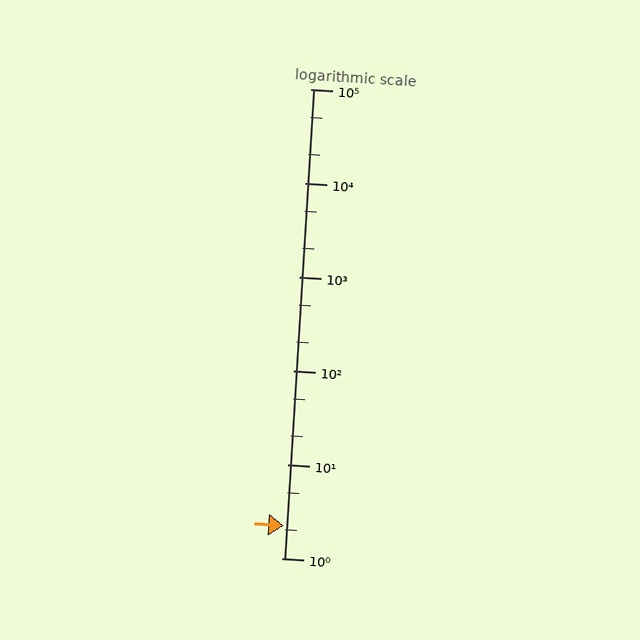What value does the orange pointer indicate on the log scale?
The pointer indicates approximately 2.2.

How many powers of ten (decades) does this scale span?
The scale spans 5 decades, from 1 to 100000.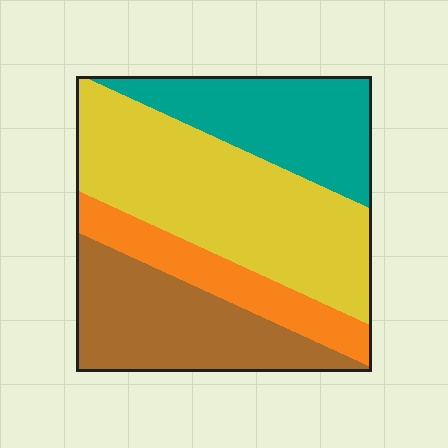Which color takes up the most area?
Yellow, at roughly 40%.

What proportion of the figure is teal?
Teal covers 22% of the figure.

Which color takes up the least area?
Orange, at roughly 15%.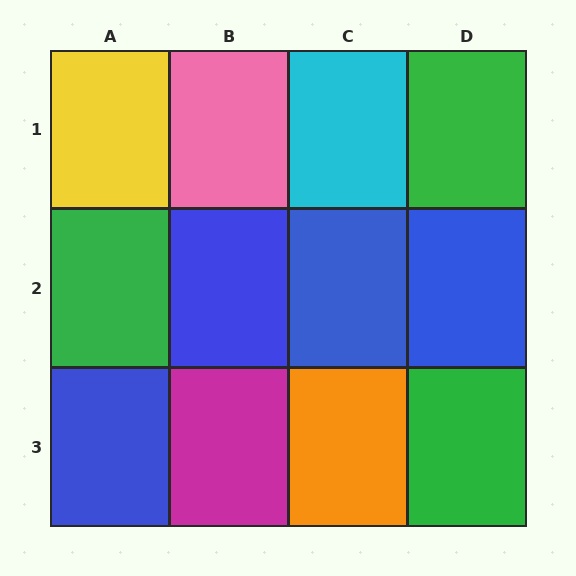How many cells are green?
3 cells are green.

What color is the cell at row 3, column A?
Blue.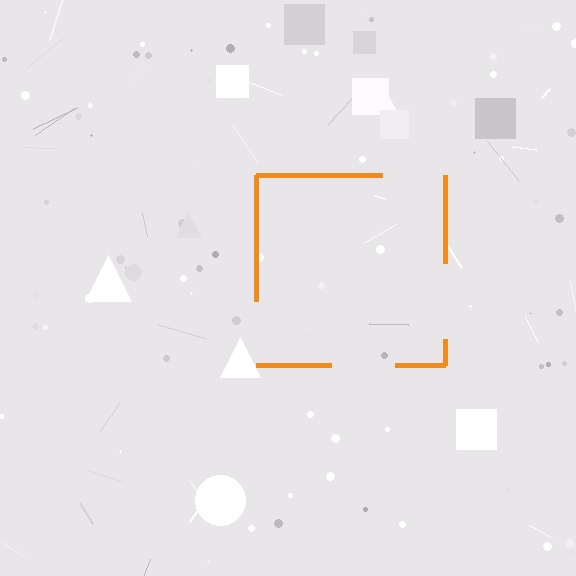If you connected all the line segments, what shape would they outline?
They would outline a square.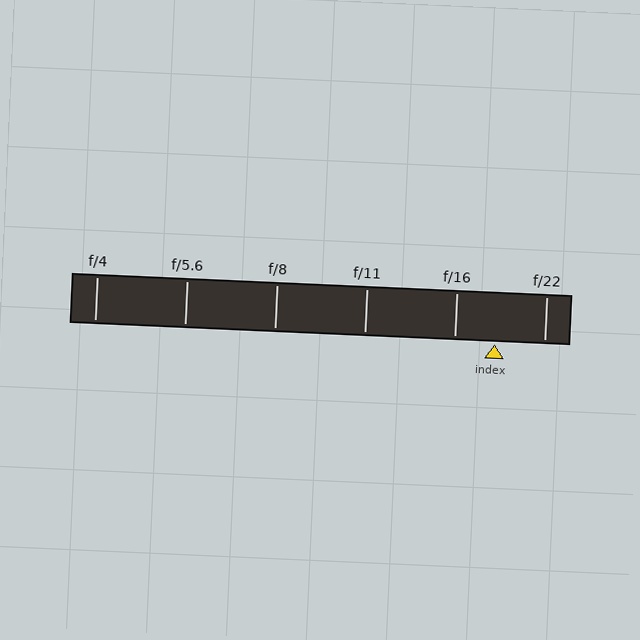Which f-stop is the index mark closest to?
The index mark is closest to f/16.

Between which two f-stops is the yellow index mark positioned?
The index mark is between f/16 and f/22.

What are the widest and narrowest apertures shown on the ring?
The widest aperture shown is f/4 and the narrowest is f/22.